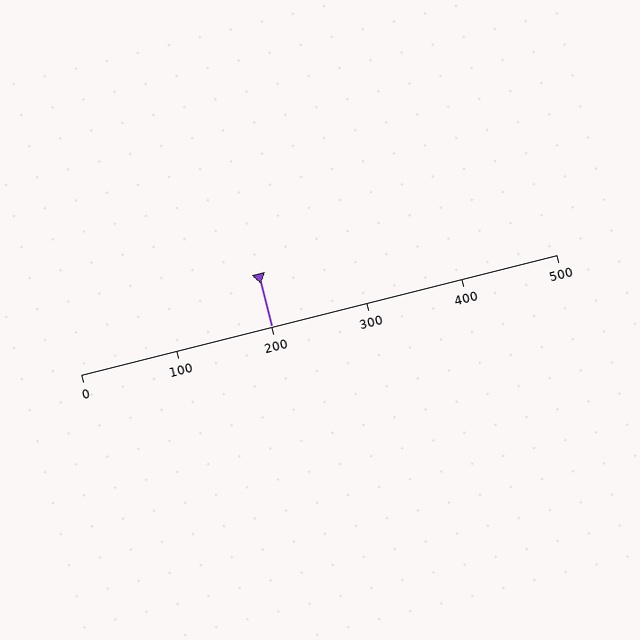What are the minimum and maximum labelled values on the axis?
The axis runs from 0 to 500.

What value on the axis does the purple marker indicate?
The marker indicates approximately 200.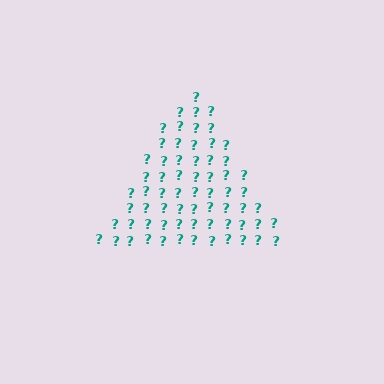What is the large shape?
The large shape is a triangle.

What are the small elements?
The small elements are question marks.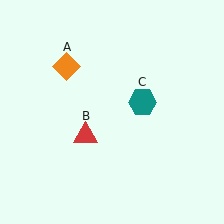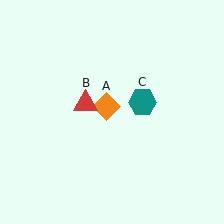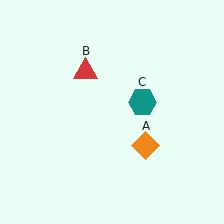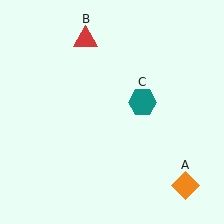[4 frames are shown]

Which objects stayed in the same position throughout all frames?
Teal hexagon (object C) remained stationary.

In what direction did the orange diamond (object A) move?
The orange diamond (object A) moved down and to the right.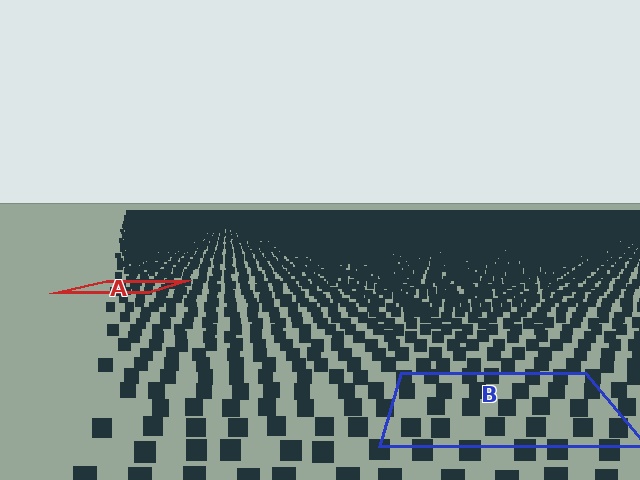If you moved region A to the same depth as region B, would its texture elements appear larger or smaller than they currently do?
They would appear larger. At a closer depth, the same texture elements are projected at a bigger on-screen size.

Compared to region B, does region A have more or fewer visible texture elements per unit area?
Region A has more texture elements per unit area — they are packed more densely because it is farther away.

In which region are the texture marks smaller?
The texture marks are smaller in region A, because it is farther away.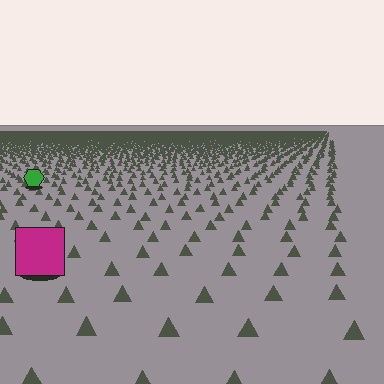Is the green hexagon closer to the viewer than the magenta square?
No. The magenta square is closer — you can tell from the texture gradient: the ground texture is coarser near it.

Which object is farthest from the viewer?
The green hexagon is farthest from the viewer. It appears smaller and the ground texture around it is denser.